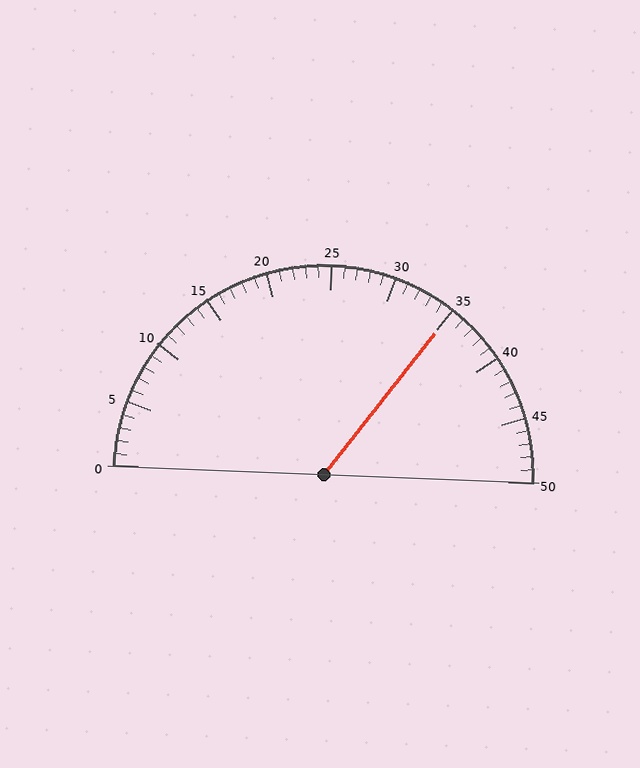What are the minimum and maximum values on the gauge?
The gauge ranges from 0 to 50.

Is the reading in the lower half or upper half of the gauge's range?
The reading is in the upper half of the range (0 to 50).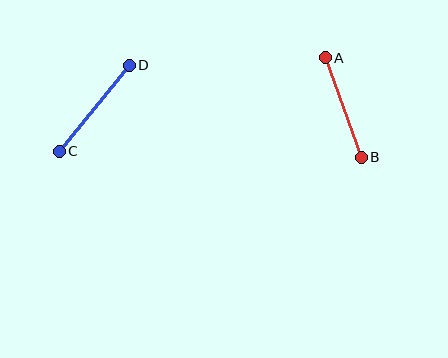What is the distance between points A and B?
The distance is approximately 106 pixels.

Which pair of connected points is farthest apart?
Points C and D are farthest apart.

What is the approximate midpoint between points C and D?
The midpoint is at approximately (94, 108) pixels.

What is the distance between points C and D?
The distance is approximately 111 pixels.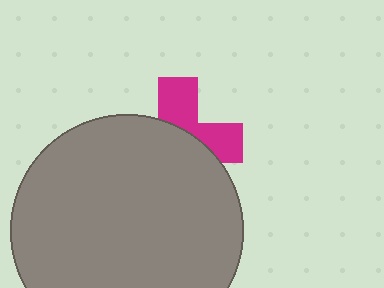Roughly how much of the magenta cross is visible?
A small part of it is visible (roughly 38%).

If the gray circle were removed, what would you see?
You would see the complete magenta cross.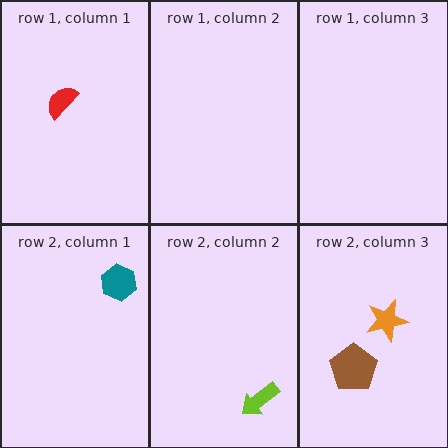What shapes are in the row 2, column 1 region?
The teal hexagon.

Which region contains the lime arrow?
The row 2, column 2 region.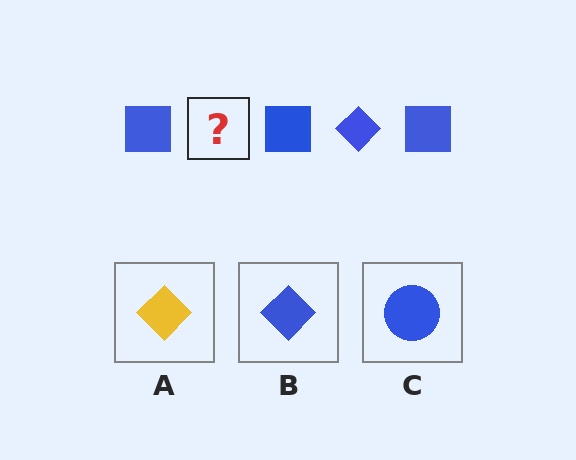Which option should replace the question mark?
Option B.